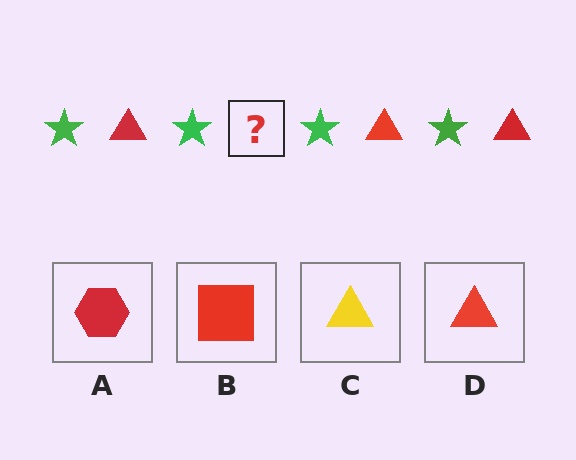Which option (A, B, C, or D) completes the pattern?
D.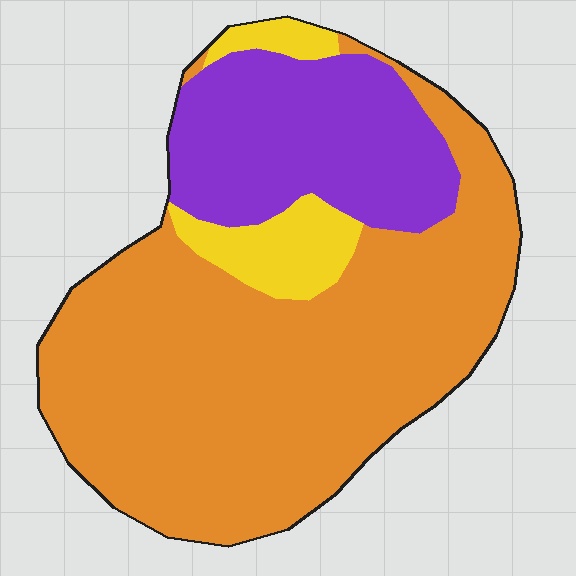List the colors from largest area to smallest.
From largest to smallest: orange, purple, yellow.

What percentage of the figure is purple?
Purple takes up less than a quarter of the figure.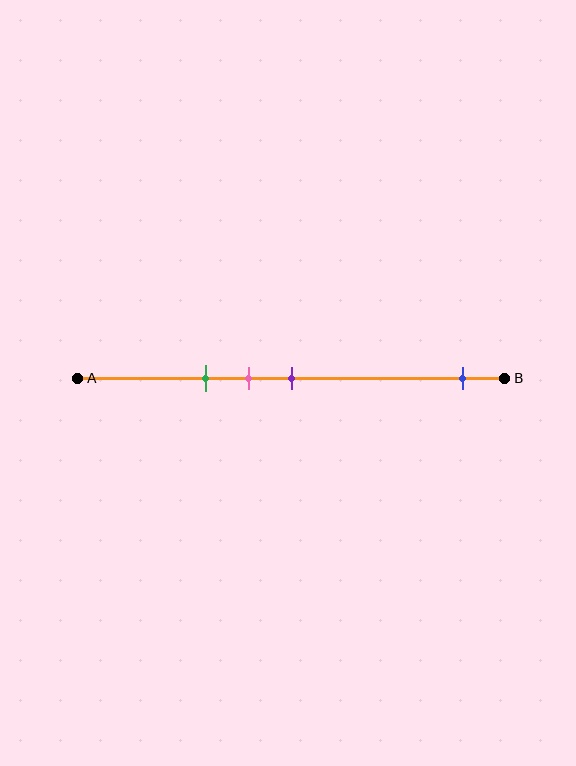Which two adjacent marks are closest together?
The pink and purple marks are the closest adjacent pair.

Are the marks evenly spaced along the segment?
No, the marks are not evenly spaced.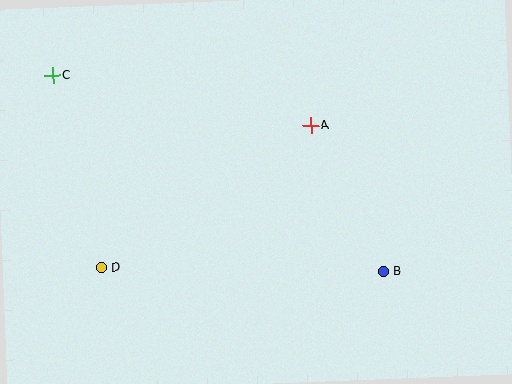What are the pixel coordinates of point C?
Point C is at (52, 76).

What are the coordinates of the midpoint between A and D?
The midpoint between A and D is at (206, 197).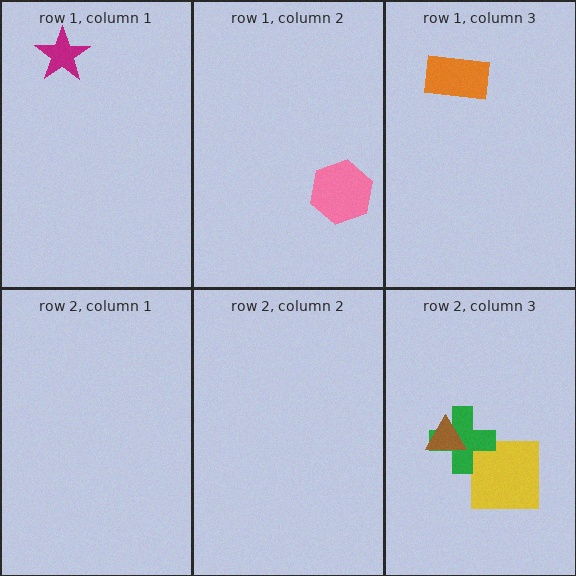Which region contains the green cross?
The row 2, column 3 region.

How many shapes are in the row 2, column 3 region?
3.